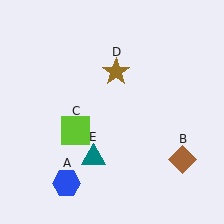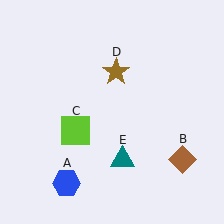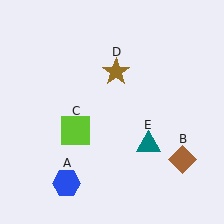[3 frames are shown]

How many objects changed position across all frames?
1 object changed position: teal triangle (object E).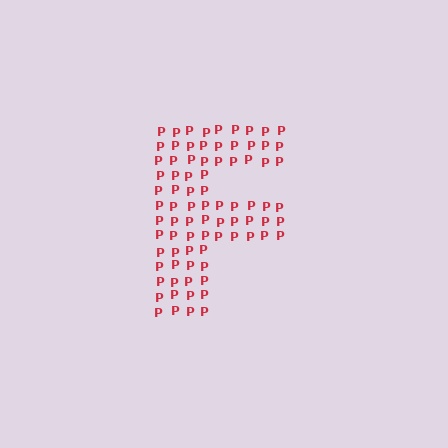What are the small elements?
The small elements are letter P's.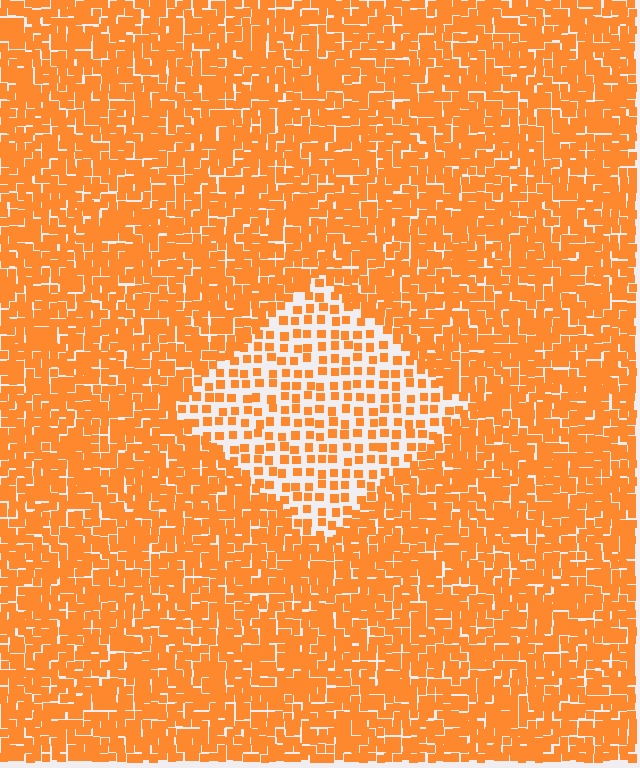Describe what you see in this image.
The image contains small orange elements arranged at two different densities. A diamond-shaped region is visible where the elements are less densely packed than the surrounding area.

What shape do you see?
I see a diamond.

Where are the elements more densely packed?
The elements are more densely packed outside the diamond boundary.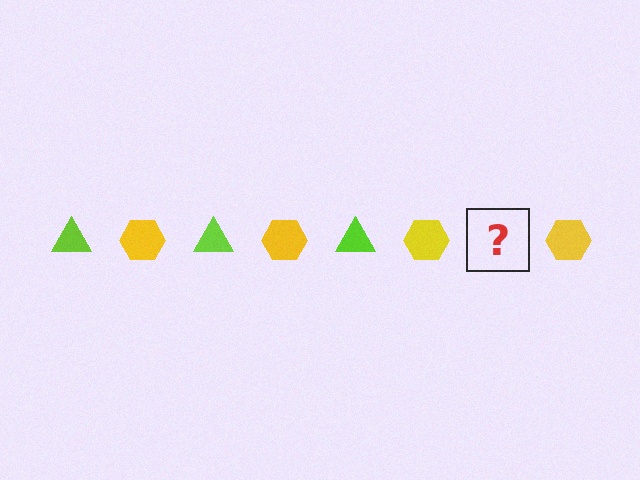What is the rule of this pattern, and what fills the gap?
The rule is that the pattern alternates between lime triangle and yellow hexagon. The gap should be filled with a lime triangle.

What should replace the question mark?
The question mark should be replaced with a lime triangle.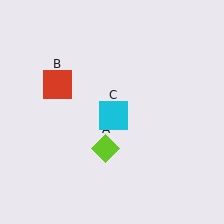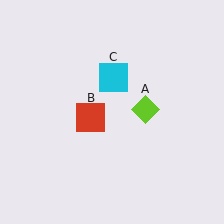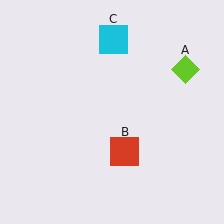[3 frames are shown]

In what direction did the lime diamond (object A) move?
The lime diamond (object A) moved up and to the right.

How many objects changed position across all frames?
3 objects changed position: lime diamond (object A), red square (object B), cyan square (object C).